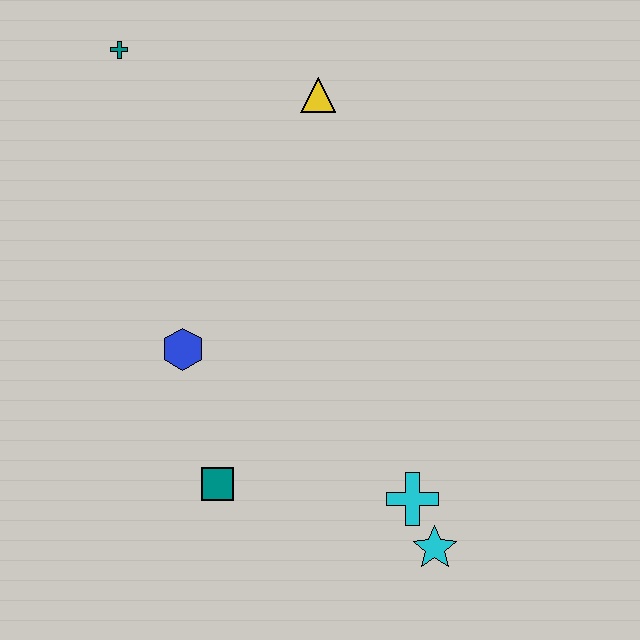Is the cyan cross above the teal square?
No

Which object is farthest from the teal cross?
The cyan star is farthest from the teal cross.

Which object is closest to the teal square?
The blue hexagon is closest to the teal square.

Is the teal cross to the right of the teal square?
No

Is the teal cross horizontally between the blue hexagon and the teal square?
No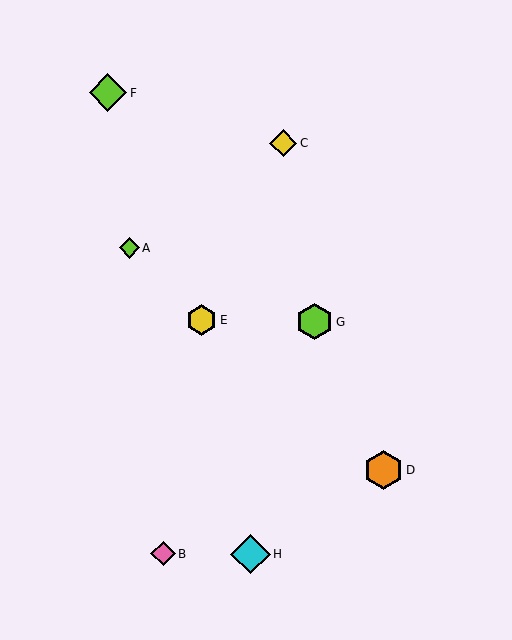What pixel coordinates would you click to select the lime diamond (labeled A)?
Click at (129, 248) to select the lime diamond A.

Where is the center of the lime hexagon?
The center of the lime hexagon is at (314, 322).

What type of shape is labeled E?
Shape E is a yellow hexagon.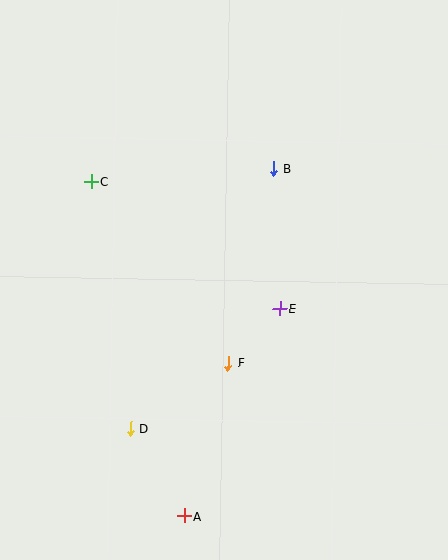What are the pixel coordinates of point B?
Point B is at (274, 169).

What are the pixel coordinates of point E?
Point E is at (280, 309).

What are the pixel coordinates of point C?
Point C is at (91, 181).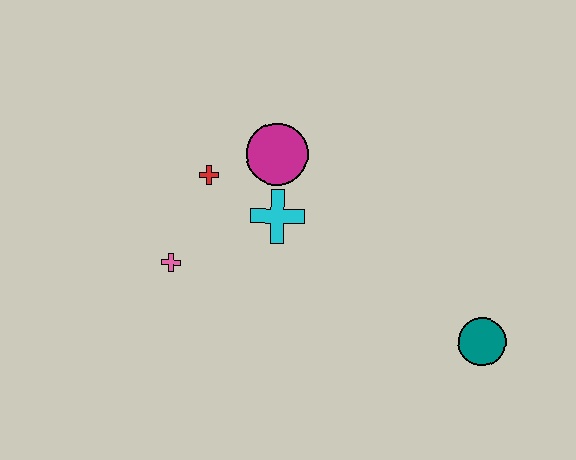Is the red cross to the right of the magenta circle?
No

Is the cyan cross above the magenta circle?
No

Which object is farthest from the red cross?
The teal circle is farthest from the red cross.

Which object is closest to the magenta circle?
The cyan cross is closest to the magenta circle.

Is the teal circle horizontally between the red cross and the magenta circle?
No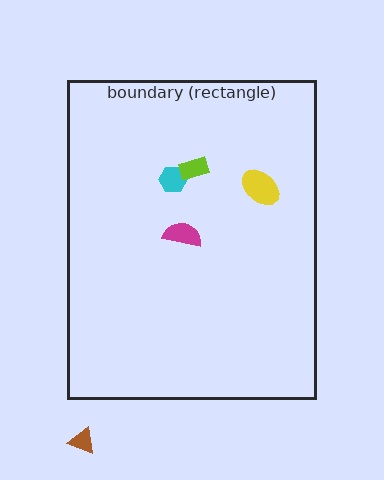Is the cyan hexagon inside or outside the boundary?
Inside.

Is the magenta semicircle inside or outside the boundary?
Inside.